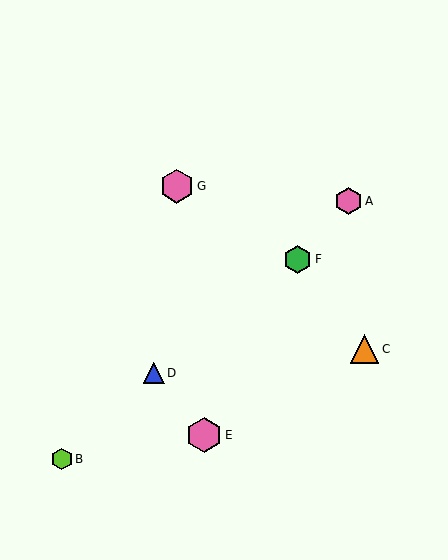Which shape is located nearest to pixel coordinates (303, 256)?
The green hexagon (labeled F) at (298, 259) is nearest to that location.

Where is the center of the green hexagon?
The center of the green hexagon is at (298, 259).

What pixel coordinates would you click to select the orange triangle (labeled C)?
Click at (364, 349) to select the orange triangle C.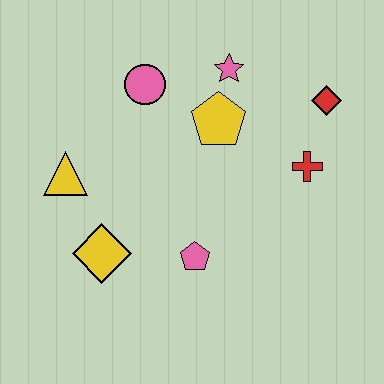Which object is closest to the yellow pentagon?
The pink star is closest to the yellow pentagon.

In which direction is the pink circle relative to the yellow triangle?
The pink circle is above the yellow triangle.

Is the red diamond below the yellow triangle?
No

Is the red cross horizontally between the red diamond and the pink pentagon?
Yes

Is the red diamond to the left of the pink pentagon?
No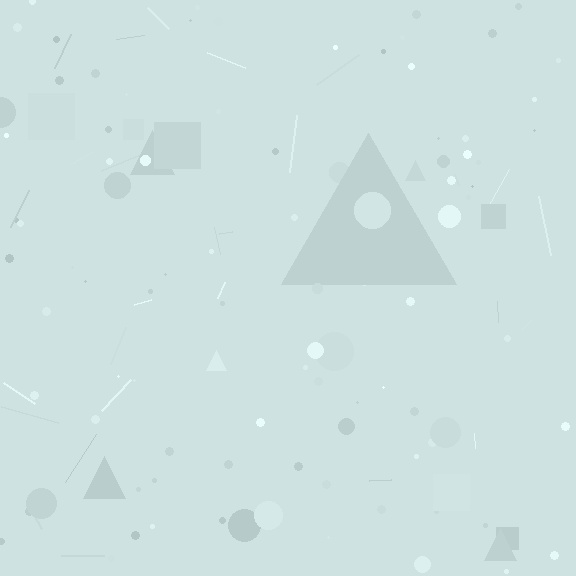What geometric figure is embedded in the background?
A triangle is embedded in the background.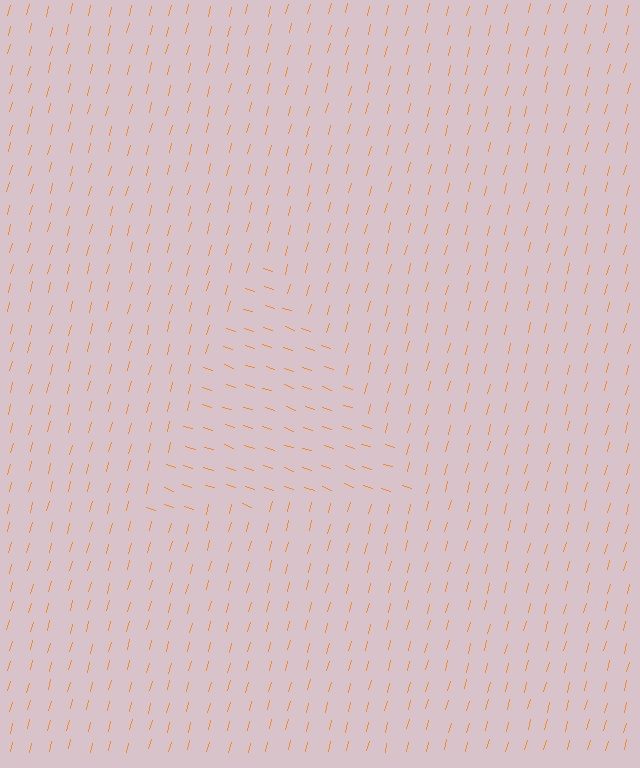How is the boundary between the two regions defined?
The boundary is defined purely by a change in line orientation (approximately 86 degrees difference). All lines are the same color and thickness.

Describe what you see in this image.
The image is filled with small orange line segments. A triangle region in the image has lines oriented differently from the surrounding lines, creating a visible texture boundary.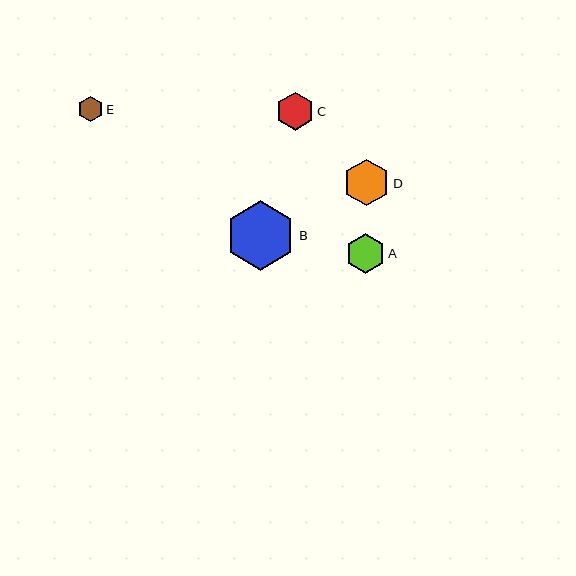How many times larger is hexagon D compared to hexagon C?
Hexagon D is approximately 1.2 times the size of hexagon C.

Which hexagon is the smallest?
Hexagon E is the smallest with a size of approximately 26 pixels.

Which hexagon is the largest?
Hexagon B is the largest with a size of approximately 69 pixels.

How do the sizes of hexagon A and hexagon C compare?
Hexagon A and hexagon C are approximately the same size.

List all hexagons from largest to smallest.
From largest to smallest: B, D, A, C, E.